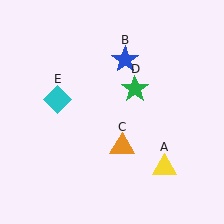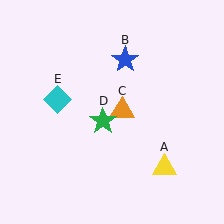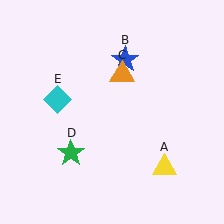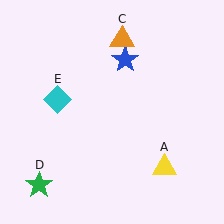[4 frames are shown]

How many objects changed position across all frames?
2 objects changed position: orange triangle (object C), green star (object D).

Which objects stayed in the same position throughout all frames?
Yellow triangle (object A) and blue star (object B) and cyan diamond (object E) remained stationary.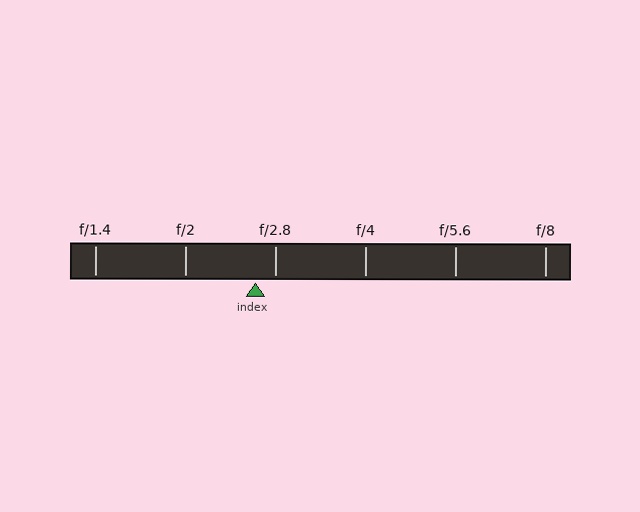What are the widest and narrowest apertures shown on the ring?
The widest aperture shown is f/1.4 and the narrowest is f/8.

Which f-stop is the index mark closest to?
The index mark is closest to f/2.8.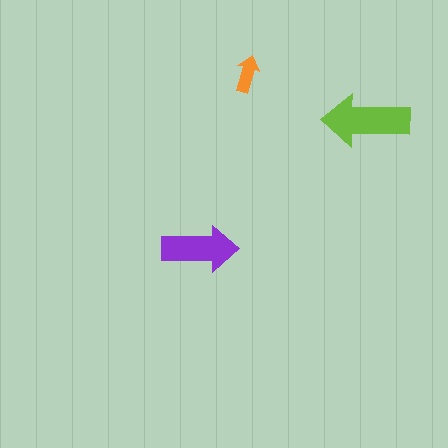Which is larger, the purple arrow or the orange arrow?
The purple one.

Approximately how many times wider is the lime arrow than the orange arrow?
About 2.5 times wider.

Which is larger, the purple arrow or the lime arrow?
The lime one.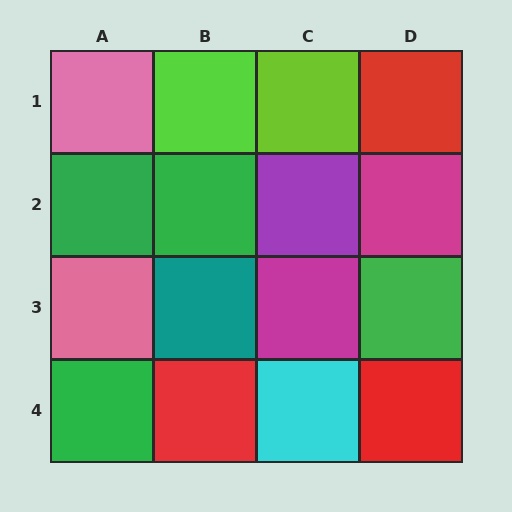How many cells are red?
3 cells are red.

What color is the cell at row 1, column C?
Lime.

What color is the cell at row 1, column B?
Lime.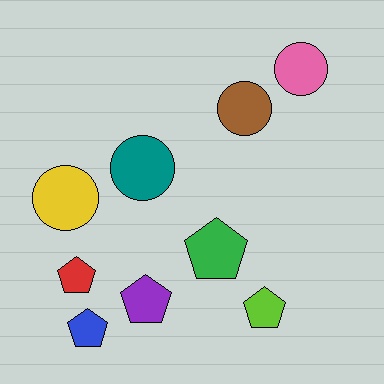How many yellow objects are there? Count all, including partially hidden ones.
There is 1 yellow object.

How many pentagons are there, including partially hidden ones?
There are 5 pentagons.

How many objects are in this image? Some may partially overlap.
There are 9 objects.